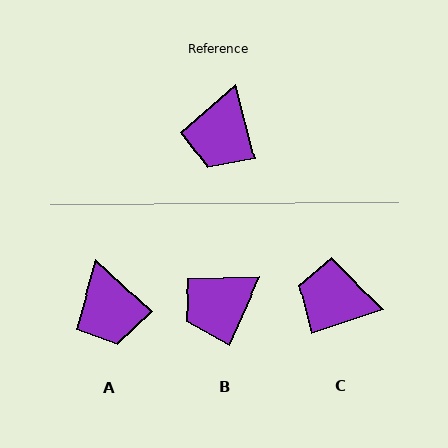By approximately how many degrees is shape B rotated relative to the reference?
Approximately 39 degrees clockwise.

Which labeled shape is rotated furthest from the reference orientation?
C, about 86 degrees away.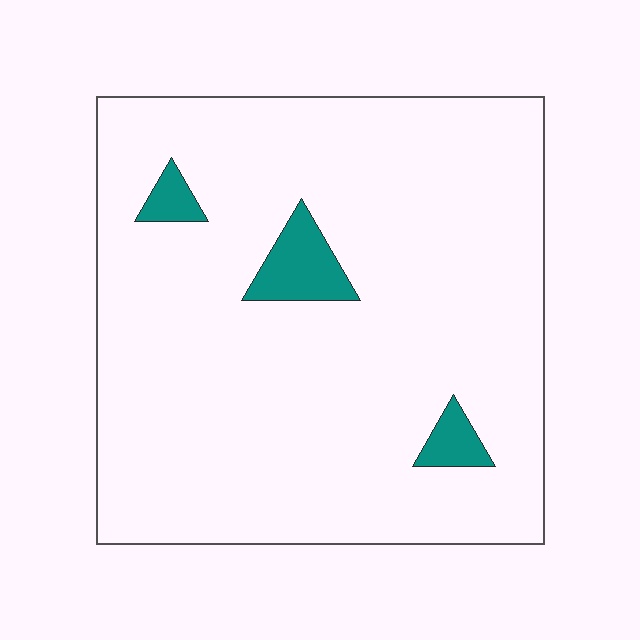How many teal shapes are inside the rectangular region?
3.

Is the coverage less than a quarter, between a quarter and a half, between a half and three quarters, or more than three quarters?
Less than a quarter.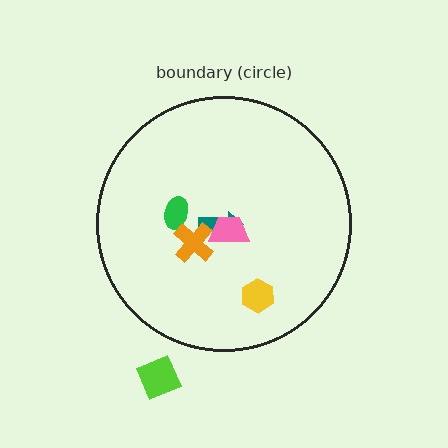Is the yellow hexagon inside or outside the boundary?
Inside.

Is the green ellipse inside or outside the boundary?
Inside.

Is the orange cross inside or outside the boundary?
Inside.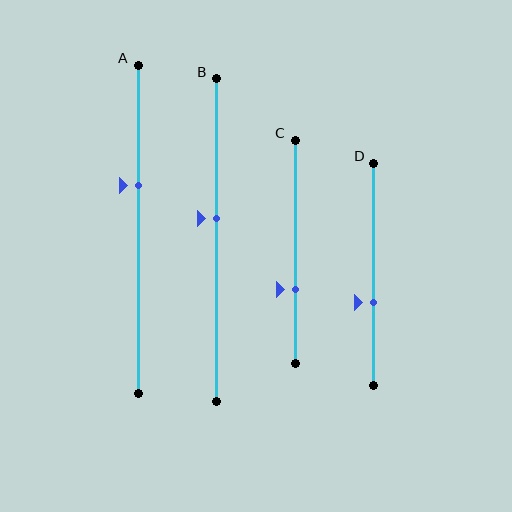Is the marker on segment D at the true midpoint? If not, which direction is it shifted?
No, the marker on segment D is shifted downward by about 12% of the segment length.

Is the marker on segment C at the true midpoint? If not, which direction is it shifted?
No, the marker on segment C is shifted downward by about 17% of the segment length.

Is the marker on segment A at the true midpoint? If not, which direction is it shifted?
No, the marker on segment A is shifted upward by about 13% of the segment length.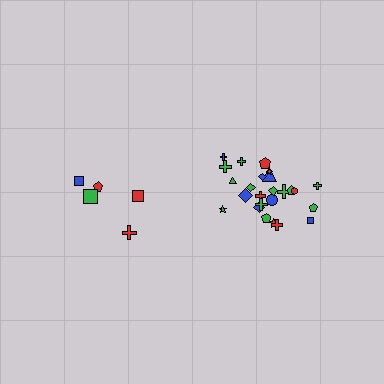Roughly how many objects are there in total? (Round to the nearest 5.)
Roughly 30 objects in total.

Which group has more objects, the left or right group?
The right group.